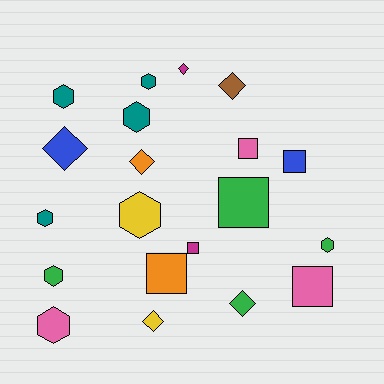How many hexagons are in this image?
There are 8 hexagons.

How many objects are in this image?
There are 20 objects.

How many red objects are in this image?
There are no red objects.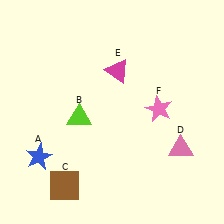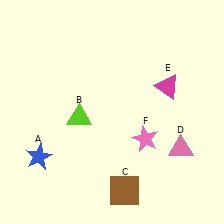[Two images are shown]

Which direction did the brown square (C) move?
The brown square (C) moved right.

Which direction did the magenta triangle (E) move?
The magenta triangle (E) moved right.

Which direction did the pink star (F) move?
The pink star (F) moved down.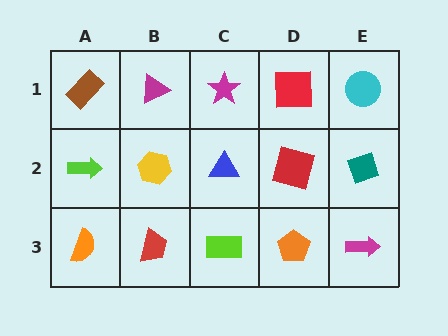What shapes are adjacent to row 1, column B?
A yellow hexagon (row 2, column B), a brown rectangle (row 1, column A), a magenta star (row 1, column C).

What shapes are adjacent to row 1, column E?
A teal diamond (row 2, column E), a red square (row 1, column D).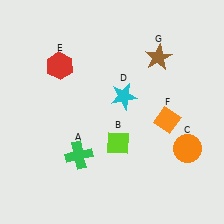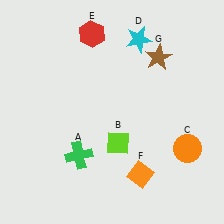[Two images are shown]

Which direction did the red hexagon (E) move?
The red hexagon (E) moved right.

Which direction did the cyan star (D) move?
The cyan star (D) moved up.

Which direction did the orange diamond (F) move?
The orange diamond (F) moved down.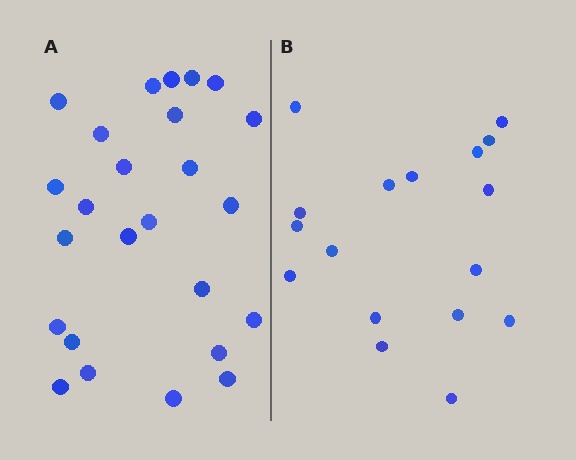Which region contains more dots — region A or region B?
Region A (the left region) has more dots.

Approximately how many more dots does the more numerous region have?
Region A has roughly 8 or so more dots than region B.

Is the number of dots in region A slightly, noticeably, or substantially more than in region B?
Region A has substantially more. The ratio is roughly 1.5 to 1.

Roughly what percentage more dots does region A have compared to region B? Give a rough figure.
About 45% more.